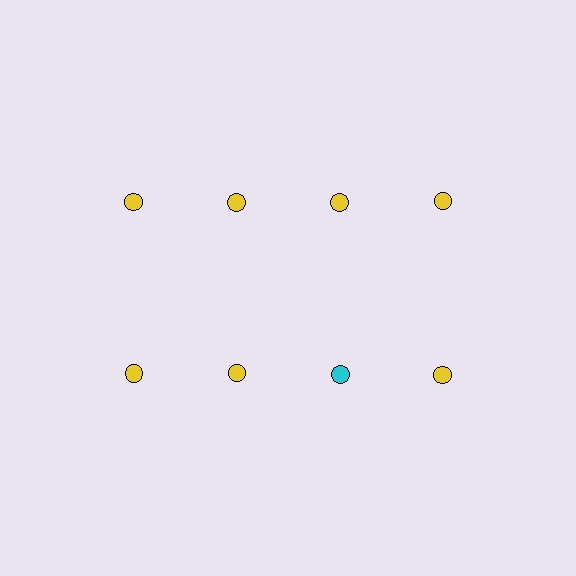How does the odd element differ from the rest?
It has a different color: cyan instead of yellow.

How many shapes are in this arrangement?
There are 8 shapes arranged in a grid pattern.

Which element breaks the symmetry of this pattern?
The cyan circle in the second row, center column breaks the symmetry. All other shapes are yellow circles.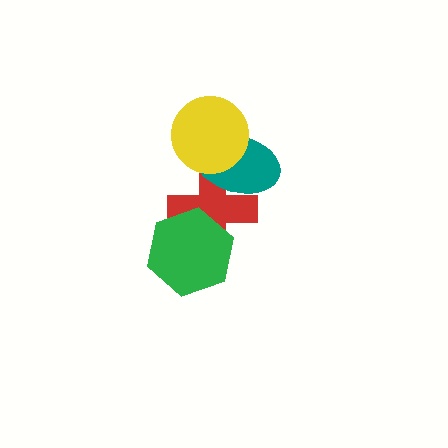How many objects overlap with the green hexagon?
1 object overlaps with the green hexagon.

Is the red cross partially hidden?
Yes, it is partially covered by another shape.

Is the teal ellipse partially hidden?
Yes, it is partially covered by another shape.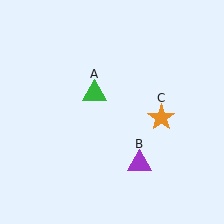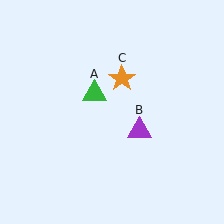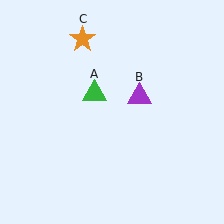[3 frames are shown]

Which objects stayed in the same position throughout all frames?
Green triangle (object A) remained stationary.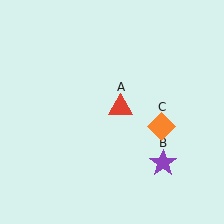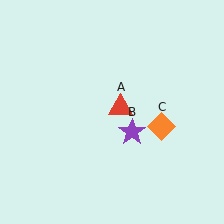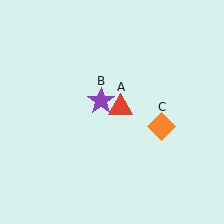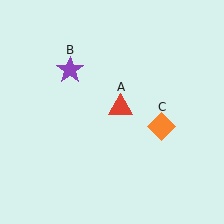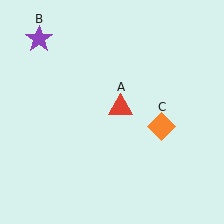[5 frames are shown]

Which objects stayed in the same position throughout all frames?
Red triangle (object A) and orange diamond (object C) remained stationary.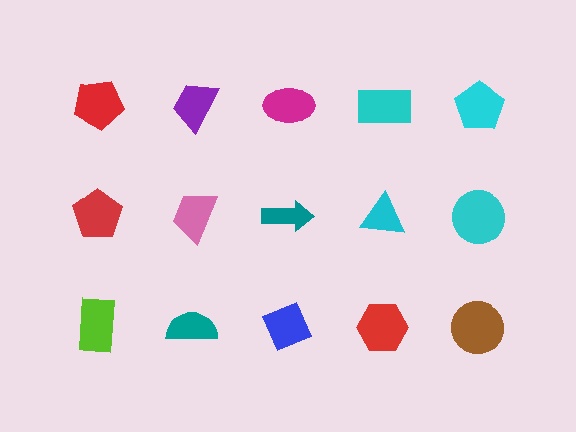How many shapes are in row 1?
5 shapes.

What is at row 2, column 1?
A red pentagon.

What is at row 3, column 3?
A blue diamond.